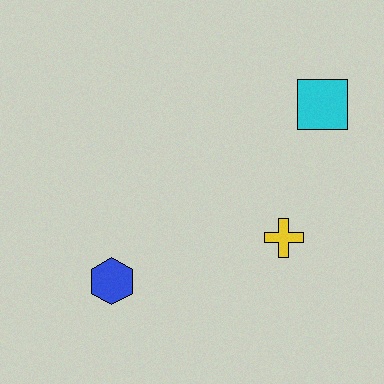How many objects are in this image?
There are 3 objects.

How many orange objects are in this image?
There are no orange objects.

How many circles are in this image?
There are no circles.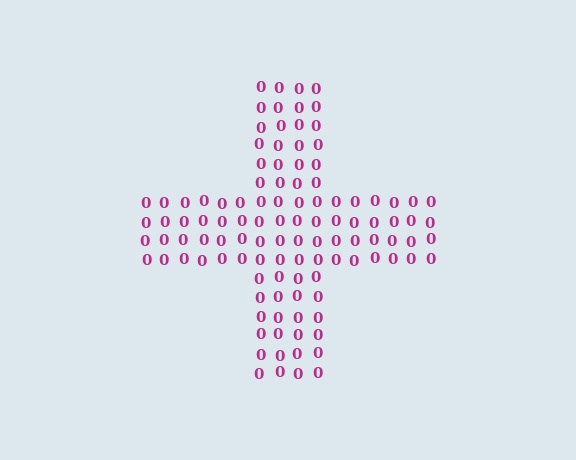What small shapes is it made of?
It is made of small digit 0's.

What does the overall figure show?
The overall figure shows a cross.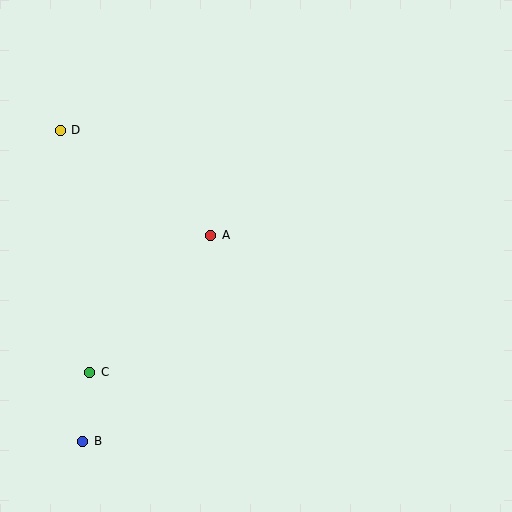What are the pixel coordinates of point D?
Point D is at (60, 130).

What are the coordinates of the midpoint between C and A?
The midpoint between C and A is at (150, 304).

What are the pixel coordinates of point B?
Point B is at (83, 441).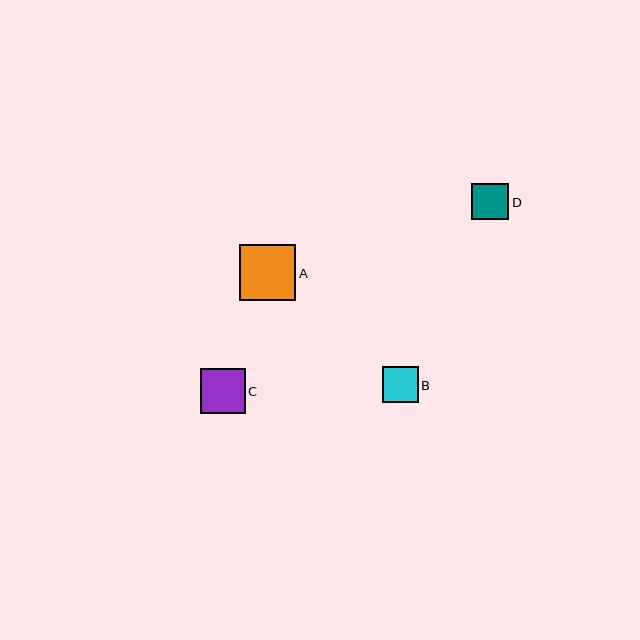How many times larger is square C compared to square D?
Square C is approximately 1.2 times the size of square D.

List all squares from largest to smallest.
From largest to smallest: A, C, D, B.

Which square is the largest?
Square A is the largest with a size of approximately 56 pixels.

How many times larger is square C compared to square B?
Square C is approximately 1.2 times the size of square B.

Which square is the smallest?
Square B is the smallest with a size of approximately 36 pixels.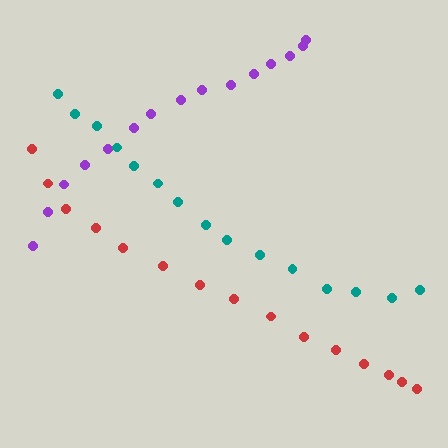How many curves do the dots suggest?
There are 3 distinct paths.